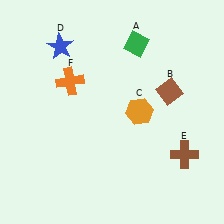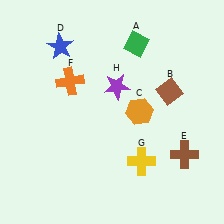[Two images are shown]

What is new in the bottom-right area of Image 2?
A yellow cross (G) was added in the bottom-right area of Image 2.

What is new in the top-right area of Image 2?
A purple star (H) was added in the top-right area of Image 2.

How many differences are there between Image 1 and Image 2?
There are 2 differences between the two images.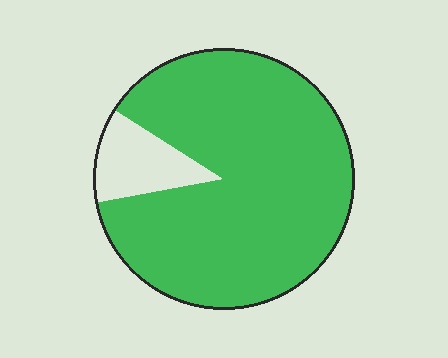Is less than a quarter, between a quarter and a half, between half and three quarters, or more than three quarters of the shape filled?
More than three quarters.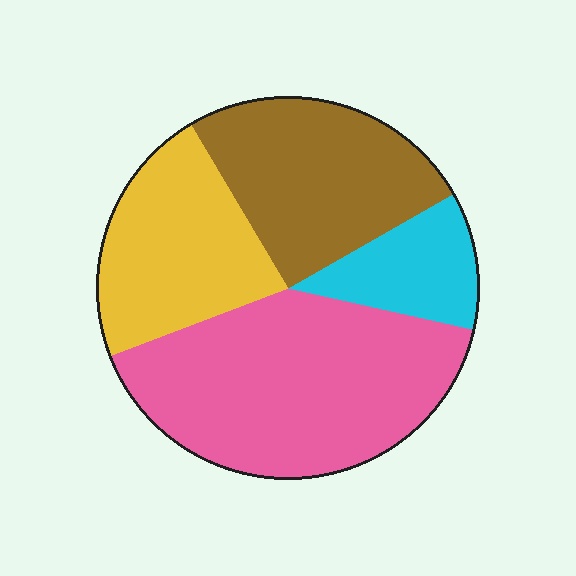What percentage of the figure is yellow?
Yellow takes up less than a quarter of the figure.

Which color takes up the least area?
Cyan, at roughly 10%.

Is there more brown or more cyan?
Brown.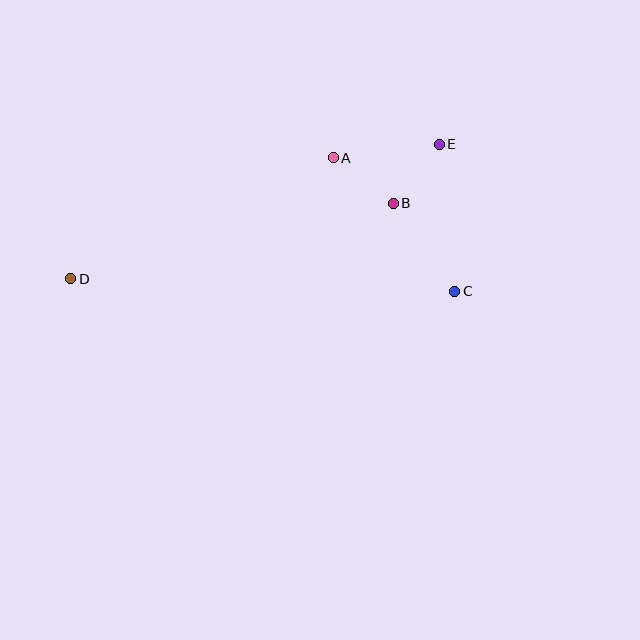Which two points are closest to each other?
Points B and E are closest to each other.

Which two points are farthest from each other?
Points D and E are farthest from each other.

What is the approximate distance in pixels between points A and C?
The distance between A and C is approximately 181 pixels.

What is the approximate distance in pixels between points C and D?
The distance between C and D is approximately 384 pixels.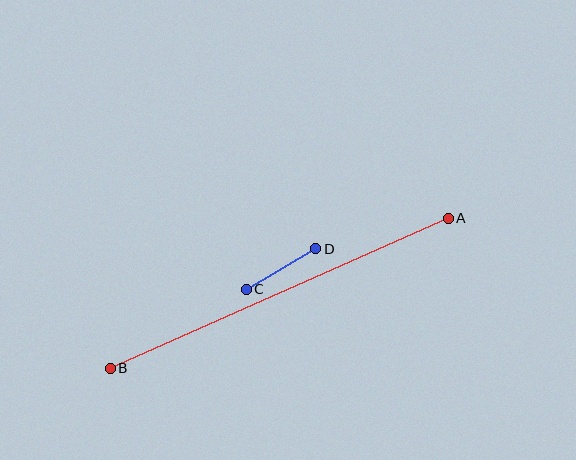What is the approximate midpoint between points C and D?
The midpoint is at approximately (281, 269) pixels.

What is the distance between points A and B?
The distance is approximately 370 pixels.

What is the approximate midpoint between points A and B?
The midpoint is at approximately (279, 293) pixels.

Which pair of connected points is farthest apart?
Points A and B are farthest apart.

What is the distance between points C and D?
The distance is approximately 81 pixels.